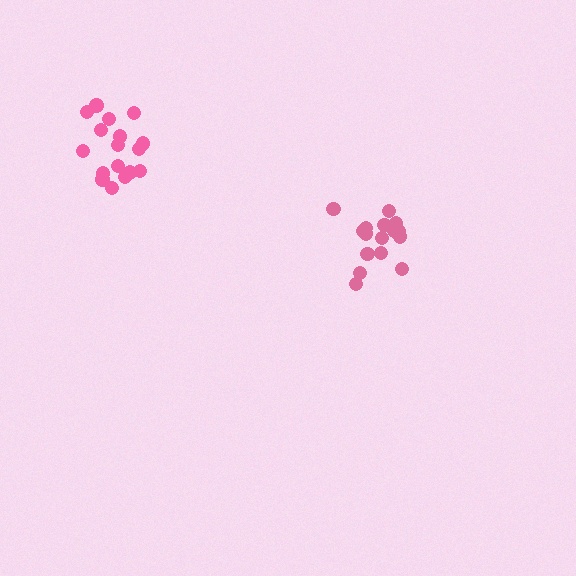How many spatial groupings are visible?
There are 2 spatial groupings.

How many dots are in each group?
Group 1: 17 dots, Group 2: 18 dots (35 total).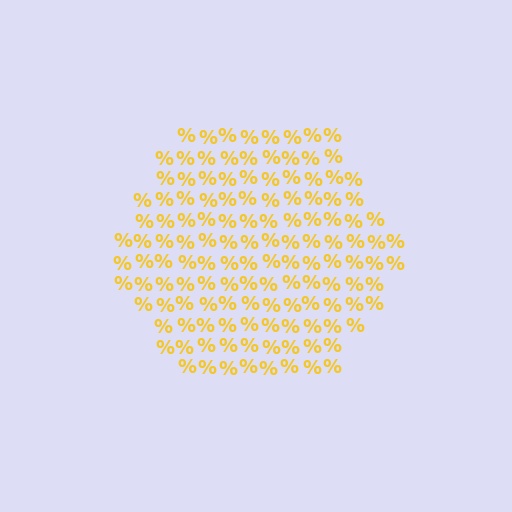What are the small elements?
The small elements are percent signs.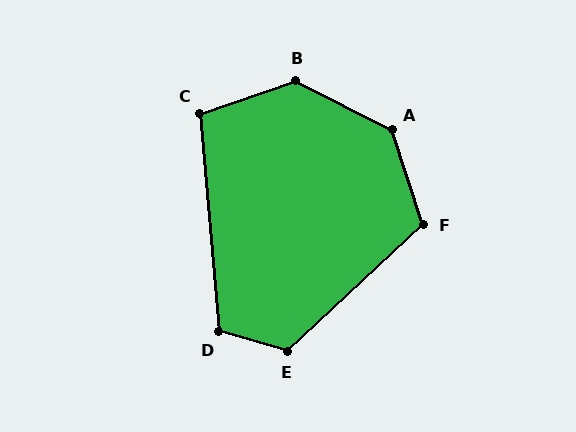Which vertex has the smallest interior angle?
C, at approximately 104 degrees.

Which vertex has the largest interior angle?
A, at approximately 135 degrees.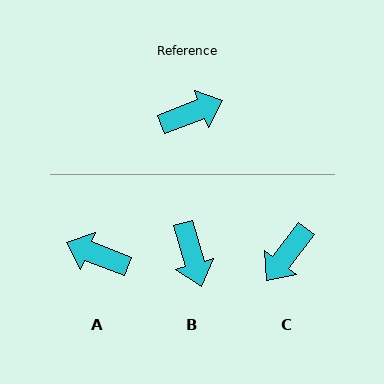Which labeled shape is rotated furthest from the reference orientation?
C, about 148 degrees away.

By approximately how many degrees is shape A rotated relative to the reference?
Approximately 137 degrees counter-clockwise.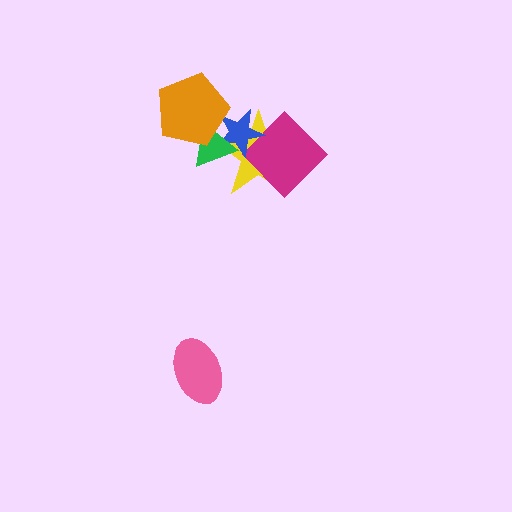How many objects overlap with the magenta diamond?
2 objects overlap with the magenta diamond.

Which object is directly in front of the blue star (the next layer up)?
The green triangle is directly in front of the blue star.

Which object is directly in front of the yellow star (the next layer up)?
The magenta diamond is directly in front of the yellow star.